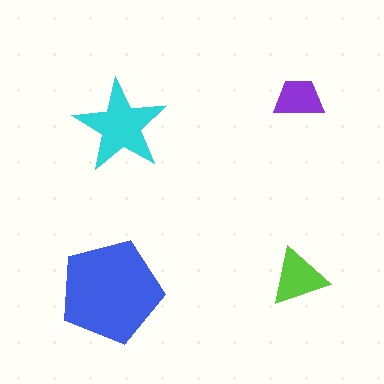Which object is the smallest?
The purple trapezoid.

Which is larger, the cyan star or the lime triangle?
The cyan star.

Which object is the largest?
The blue pentagon.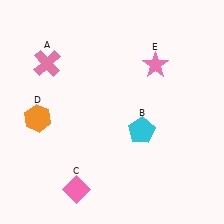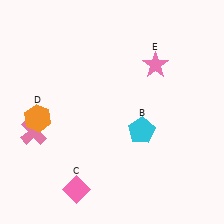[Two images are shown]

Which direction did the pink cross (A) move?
The pink cross (A) moved down.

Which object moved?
The pink cross (A) moved down.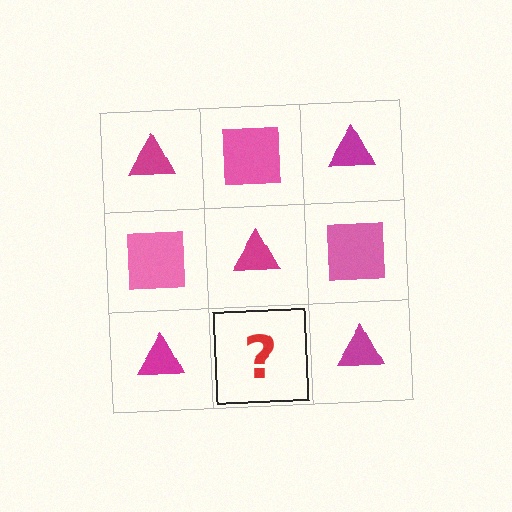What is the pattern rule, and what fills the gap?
The rule is that it alternates magenta triangle and pink square in a checkerboard pattern. The gap should be filled with a pink square.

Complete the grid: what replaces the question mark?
The question mark should be replaced with a pink square.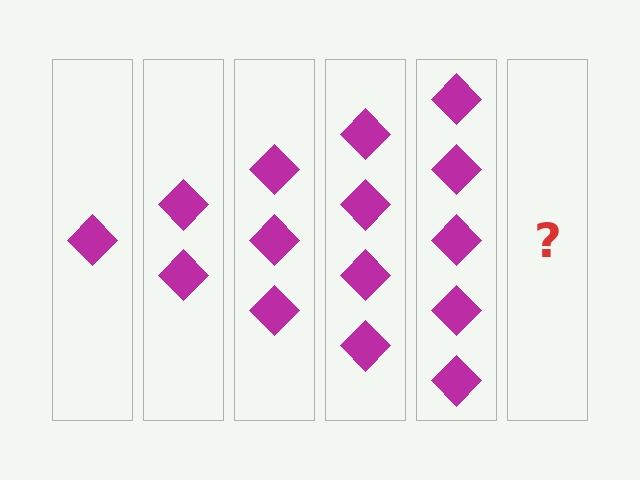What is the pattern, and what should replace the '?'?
The pattern is that each step adds one more diamond. The '?' should be 6 diamonds.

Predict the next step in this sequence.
The next step is 6 diamonds.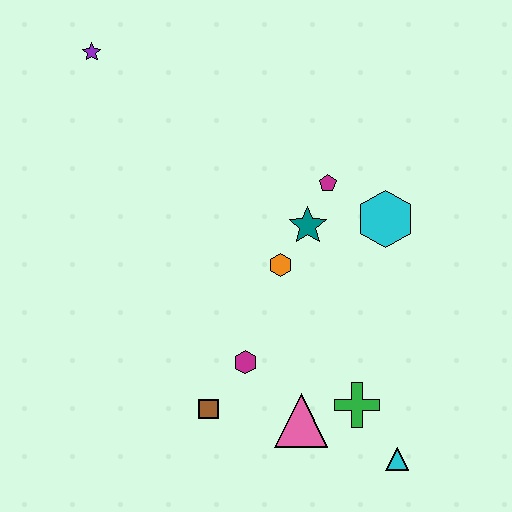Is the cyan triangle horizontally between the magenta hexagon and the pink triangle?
No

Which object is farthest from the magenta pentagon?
The cyan triangle is farthest from the magenta pentagon.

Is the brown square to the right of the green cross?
No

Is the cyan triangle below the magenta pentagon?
Yes